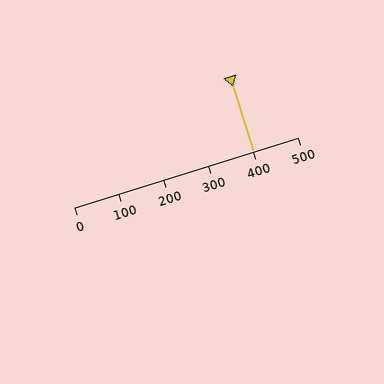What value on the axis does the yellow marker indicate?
The marker indicates approximately 400.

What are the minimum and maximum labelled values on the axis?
The axis runs from 0 to 500.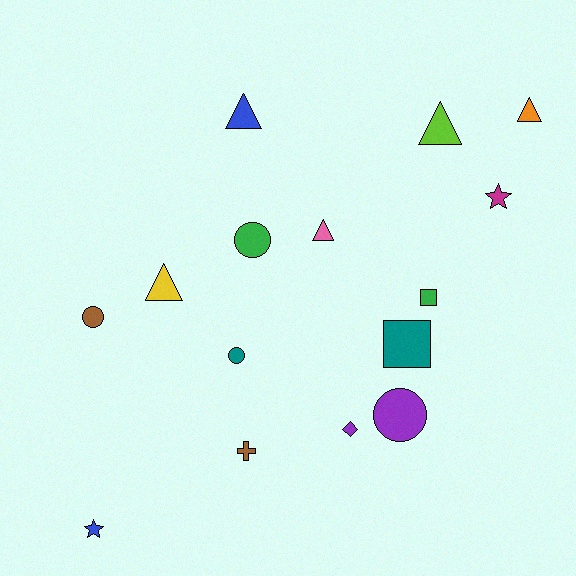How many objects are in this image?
There are 15 objects.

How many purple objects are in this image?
There are 2 purple objects.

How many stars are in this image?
There are 2 stars.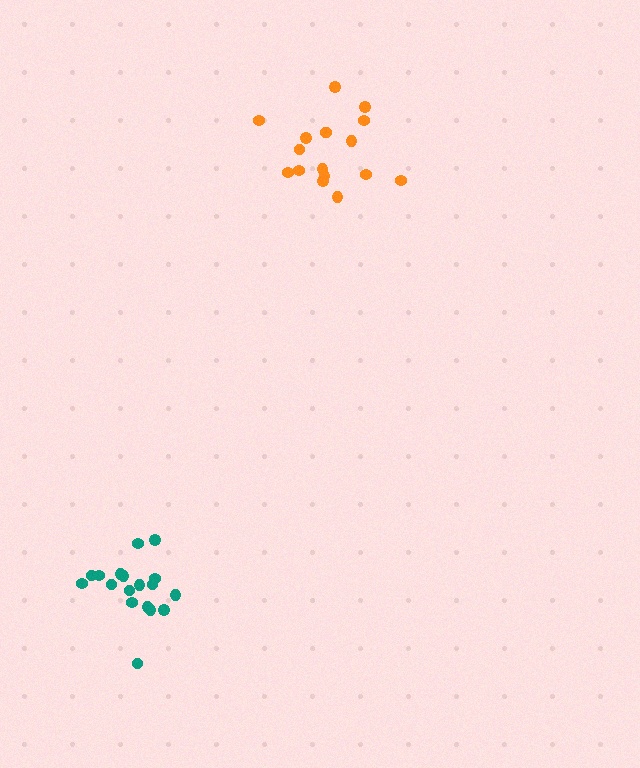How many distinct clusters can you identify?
There are 2 distinct clusters.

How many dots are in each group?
Group 1: 18 dots, Group 2: 17 dots (35 total).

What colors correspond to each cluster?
The clusters are colored: teal, orange.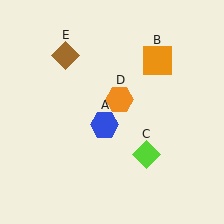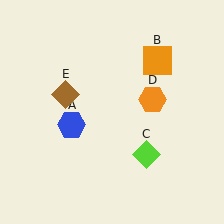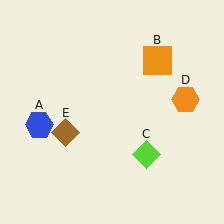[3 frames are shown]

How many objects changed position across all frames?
3 objects changed position: blue hexagon (object A), orange hexagon (object D), brown diamond (object E).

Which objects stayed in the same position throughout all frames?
Orange square (object B) and lime diamond (object C) remained stationary.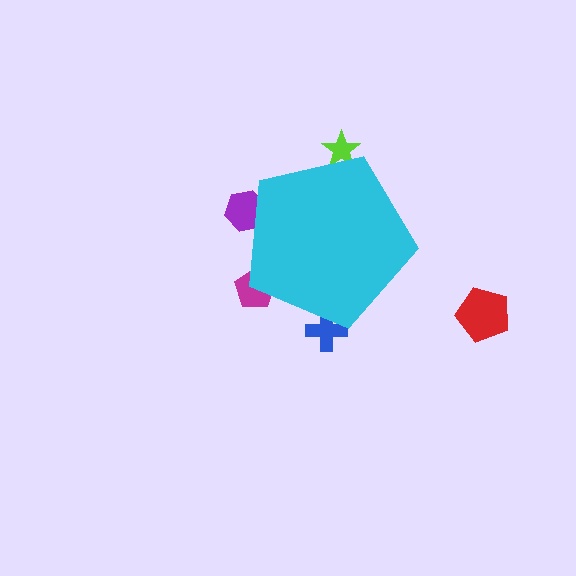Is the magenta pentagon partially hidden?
Yes, the magenta pentagon is partially hidden behind the cyan pentagon.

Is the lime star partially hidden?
Yes, the lime star is partially hidden behind the cyan pentagon.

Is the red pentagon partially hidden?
No, the red pentagon is fully visible.